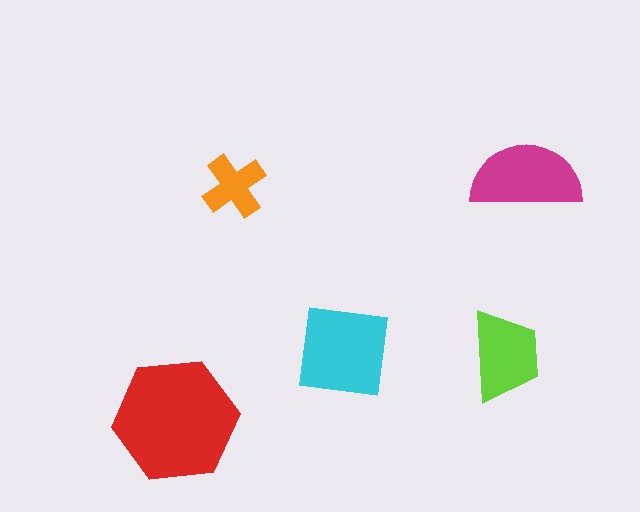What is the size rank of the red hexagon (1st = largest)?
1st.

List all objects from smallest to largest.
The orange cross, the lime trapezoid, the magenta semicircle, the cyan square, the red hexagon.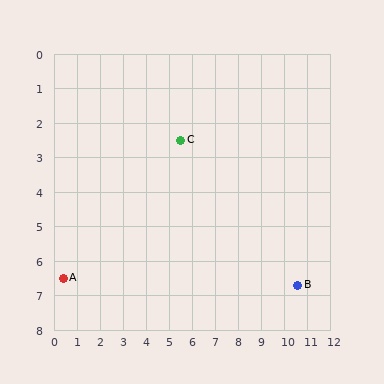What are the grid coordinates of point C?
Point C is at approximately (5.5, 2.5).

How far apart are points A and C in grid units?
Points A and C are about 6.5 grid units apart.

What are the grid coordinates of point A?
Point A is at approximately (0.4, 6.5).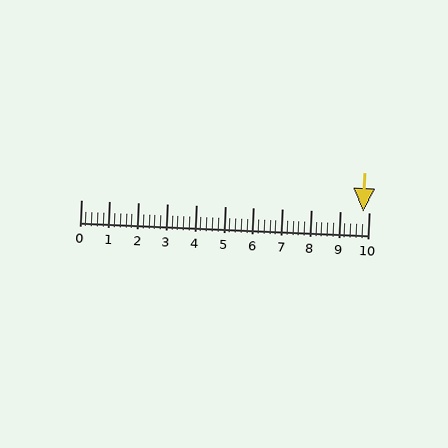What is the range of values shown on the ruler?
The ruler shows values from 0 to 10.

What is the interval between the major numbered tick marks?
The major tick marks are spaced 1 units apart.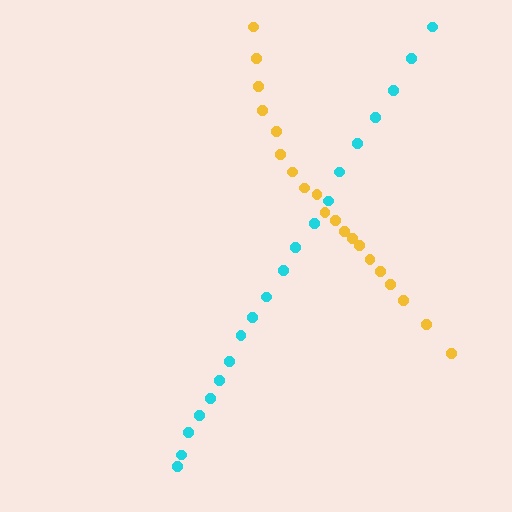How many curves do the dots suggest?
There are 2 distinct paths.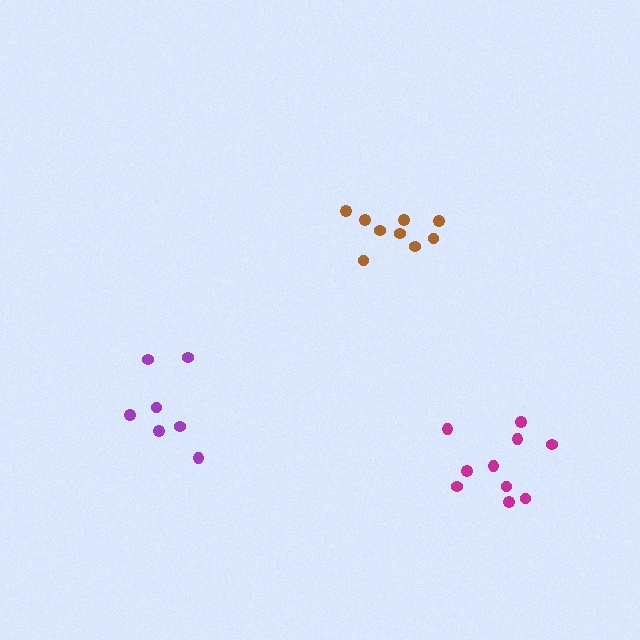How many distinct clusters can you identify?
There are 3 distinct clusters.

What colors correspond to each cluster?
The clusters are colored: brown, purple, magenta.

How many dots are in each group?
Group 1: 9 dots, Group 2: 7 dots, Group 3: 10 dots (26 total).